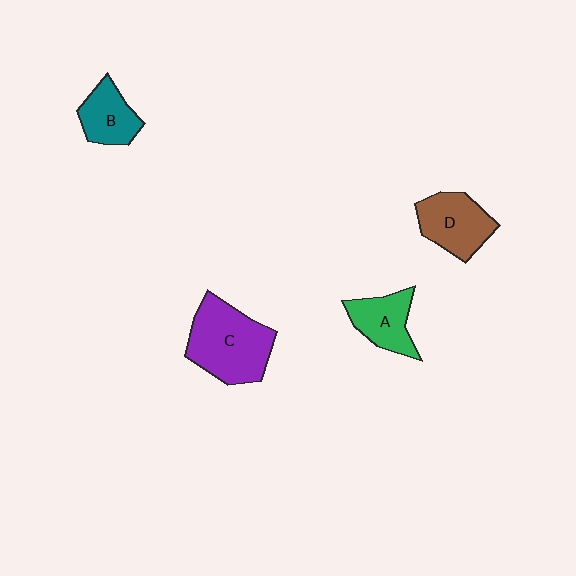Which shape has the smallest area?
Shape B (teal).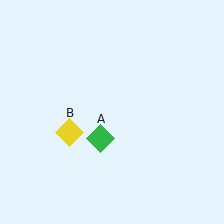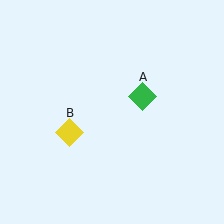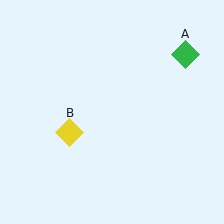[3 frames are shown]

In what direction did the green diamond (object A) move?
The green diamond (object A) moved up and to the right.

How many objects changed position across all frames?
1 object changed position: green diamond (object A).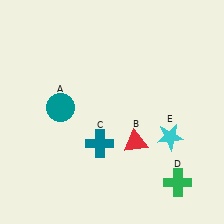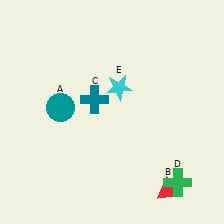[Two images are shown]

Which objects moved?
The objects that moved are: the red triangle (B), the teal cross (C), the cyan star (E).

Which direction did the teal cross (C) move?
The teal cross (C) moved up.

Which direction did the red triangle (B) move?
The red triangle (B) moved down.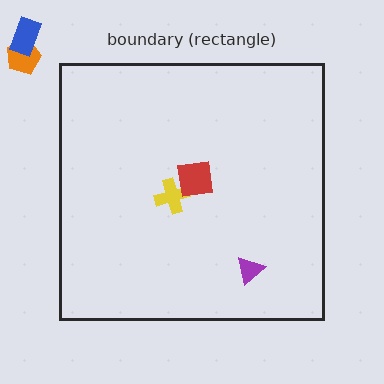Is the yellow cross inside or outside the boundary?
Inside.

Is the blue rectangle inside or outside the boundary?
Outside.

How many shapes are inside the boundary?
3 inside, 2 outside.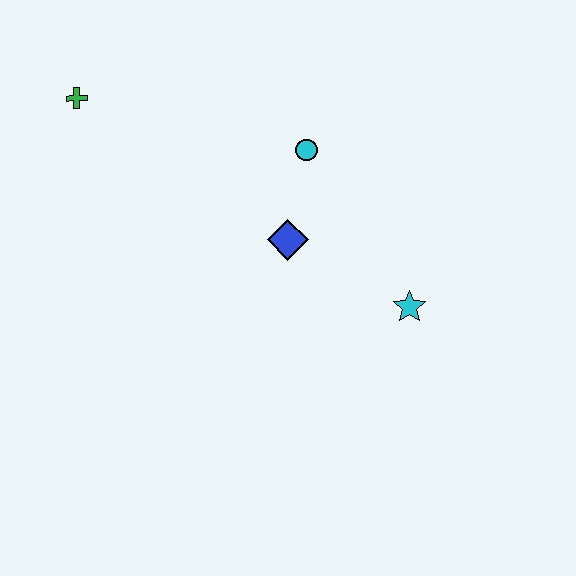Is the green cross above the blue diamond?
Yes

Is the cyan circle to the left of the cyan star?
Yes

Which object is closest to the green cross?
The cyan circle is closest to the green cross.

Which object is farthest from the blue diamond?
The green cross is farthest from the blue diamond.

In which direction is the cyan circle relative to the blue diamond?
The cyan circle is above the blue diamond.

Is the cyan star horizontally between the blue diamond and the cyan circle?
No